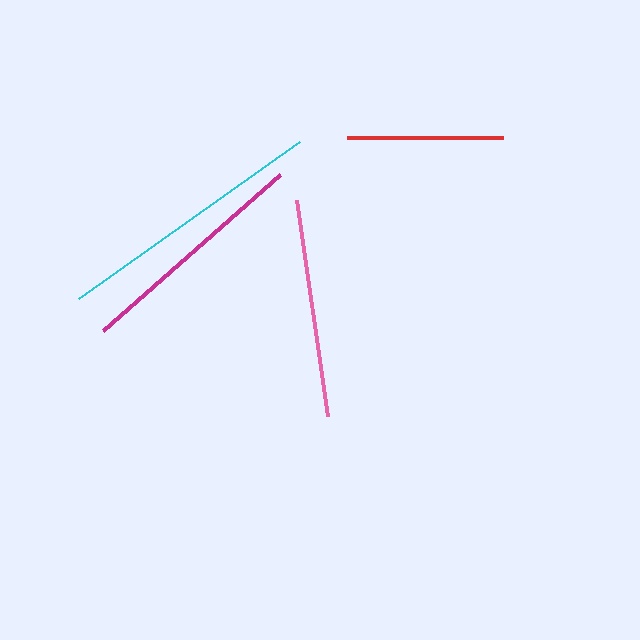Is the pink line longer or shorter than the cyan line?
The cyan line is longer than the pink line.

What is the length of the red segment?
The red segment is approximately 156 pixels long.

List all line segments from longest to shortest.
From longest to shortest: cyan, magenta, pink, red.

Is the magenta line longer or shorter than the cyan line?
The cyan line is longer than the magenta line.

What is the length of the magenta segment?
The magenta segment is approximately 236 pixels long.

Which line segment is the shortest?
The red line is the shortest at approximately 156 pixels.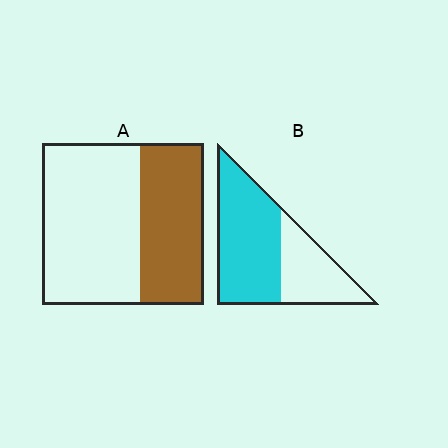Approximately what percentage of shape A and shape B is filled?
A is approximately 40% and B is approximately 65%.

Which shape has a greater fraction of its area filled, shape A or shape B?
Shape B.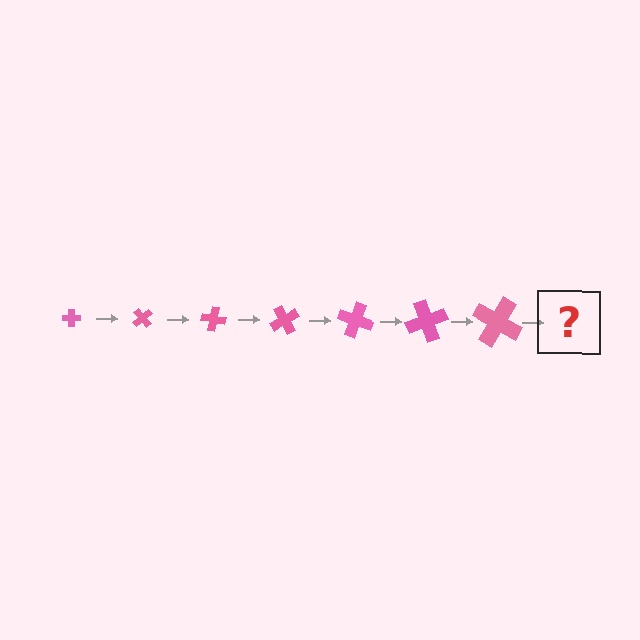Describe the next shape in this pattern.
It should be a cross, larger than the previous one and rotated 350 degrees from the start.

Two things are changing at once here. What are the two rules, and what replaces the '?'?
The two rules are that the cross grows larger each step and it rotates 50 degrees each step. The '?' should be a cross, larger than the previous one and rotated 350 degrees from the start.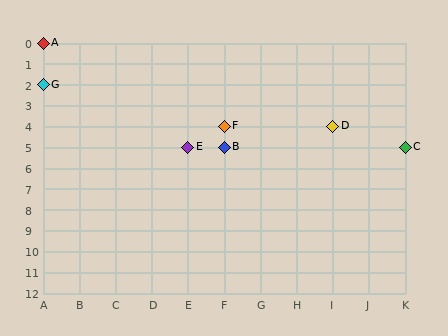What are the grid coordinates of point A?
Point A is at grid coordinates (A, 0).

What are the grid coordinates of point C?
Point C is at grid coordinates (K, 5).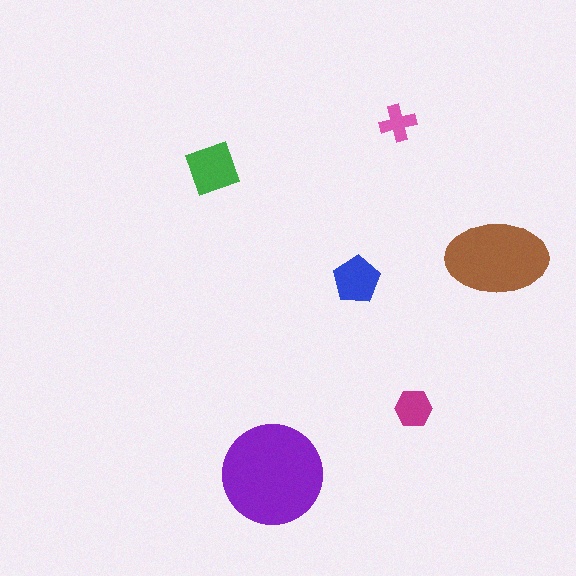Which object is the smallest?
The pink cross.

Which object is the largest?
The purple circle.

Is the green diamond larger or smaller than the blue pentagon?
Larger.